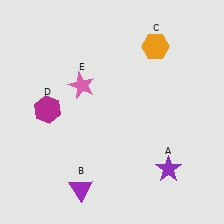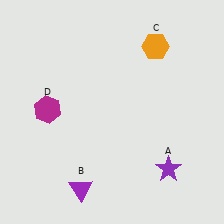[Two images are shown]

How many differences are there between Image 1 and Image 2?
There is 1 difference between the two images.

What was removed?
The pink star (E) was removed in Image 2.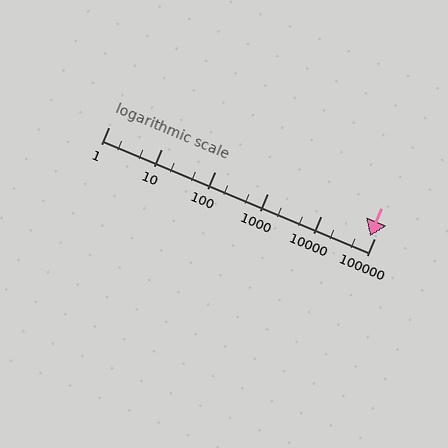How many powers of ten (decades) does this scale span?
The scale spans 5 decades, from 1 to 100000.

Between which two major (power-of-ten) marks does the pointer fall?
The pointer is between 10000 and 100000.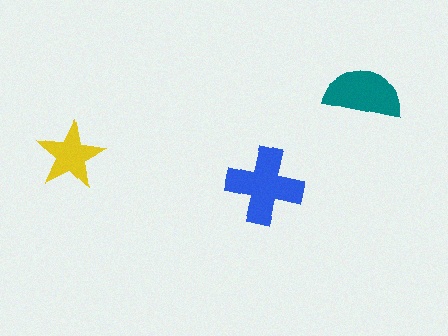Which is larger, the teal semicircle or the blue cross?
The blue cross.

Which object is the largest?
The blue cross.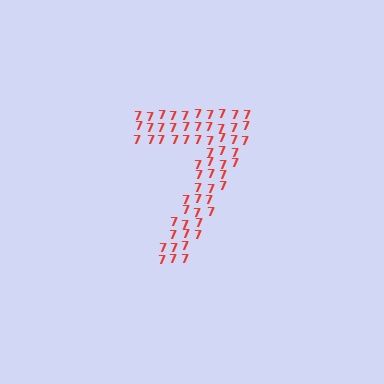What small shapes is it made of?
It is made of small digit 7's.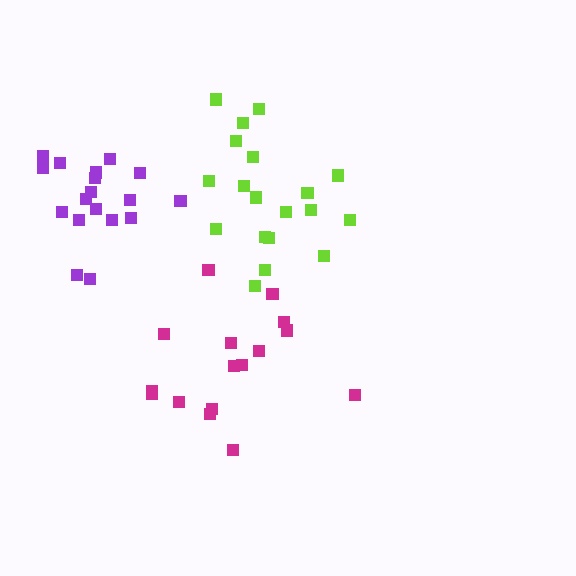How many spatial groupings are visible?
There are 3 spatial groupings.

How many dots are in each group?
Group 1: 16 dots, Group 2: 19 dots, Group 3: 18 dots (53 total).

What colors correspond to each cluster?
The clusters are colored: magenta, lime, purple.